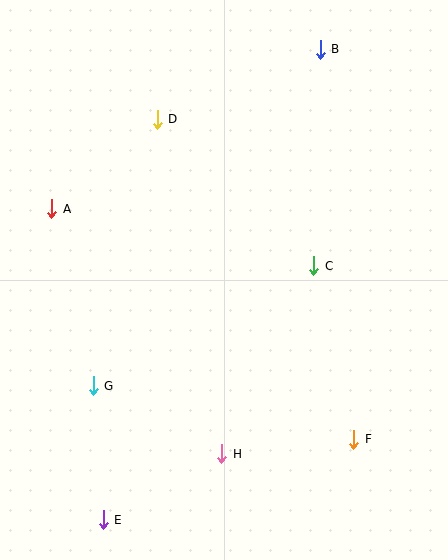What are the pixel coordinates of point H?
Point H is at (222, 454).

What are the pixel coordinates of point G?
Point G is at (93, 386).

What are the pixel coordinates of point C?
Point C is at (314, 266).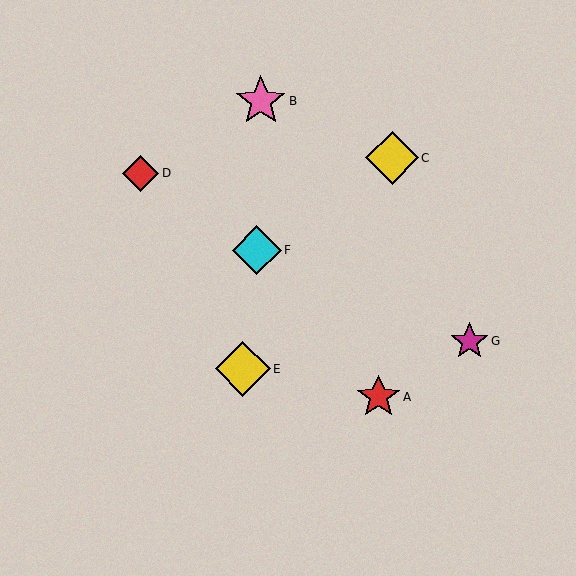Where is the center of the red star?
The center of the red star is at (379, 397).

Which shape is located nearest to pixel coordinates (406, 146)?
The yellow diamond (labeled C) at (392, 158) is nearest to that location.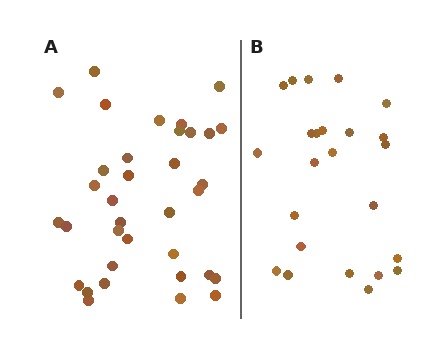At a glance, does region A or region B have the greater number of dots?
Region A (the left region) has more dots.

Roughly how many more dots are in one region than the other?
Region A has roughly 12 or so more dots than region B.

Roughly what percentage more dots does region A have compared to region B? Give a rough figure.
About 45% more.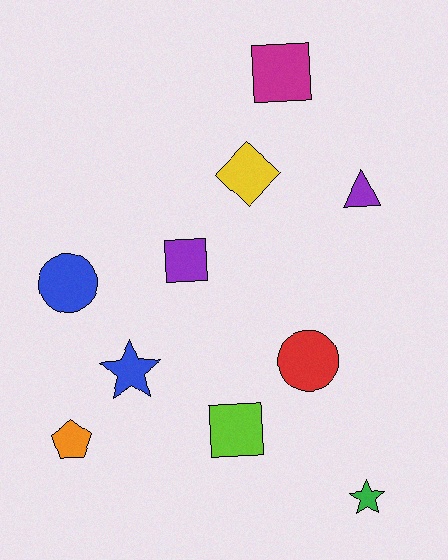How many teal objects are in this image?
There are no teal objects.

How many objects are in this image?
There are 10 objects.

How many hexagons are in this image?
There are no hexagons.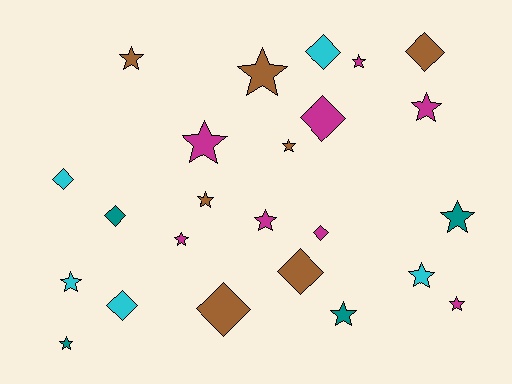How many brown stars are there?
There are 4 brown stars.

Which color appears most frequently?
Magenta, with 8 objects.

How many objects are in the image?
There are 24 objects.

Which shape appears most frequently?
Star, with 15 objects.